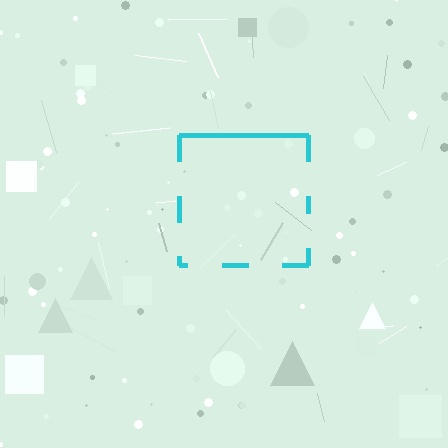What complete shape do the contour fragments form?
The contour fragments form a square.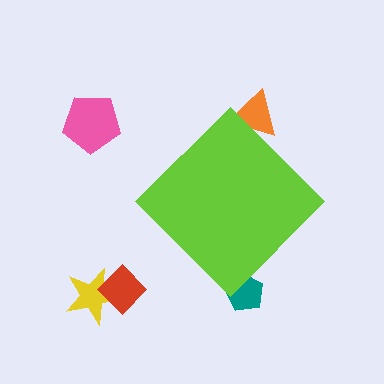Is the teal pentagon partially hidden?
Yes, the teal pentagon is partially hidden behind the lime diamond.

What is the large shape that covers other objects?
A lime diamond.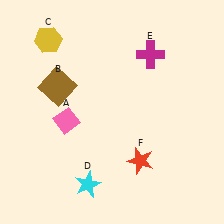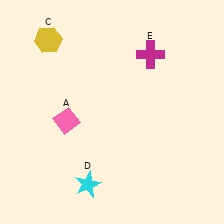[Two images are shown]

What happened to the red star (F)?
The red star (F) was removed in Image 2. It was in the bottom-right area of Image 1.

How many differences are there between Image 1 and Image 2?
There are 2 differences between the two images.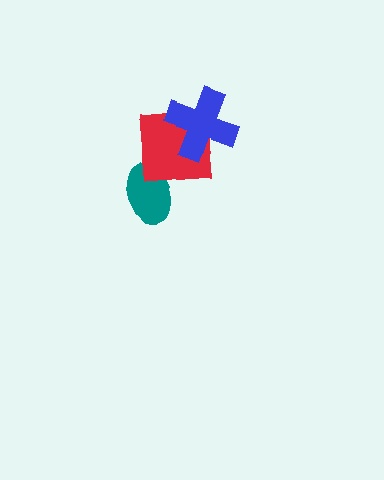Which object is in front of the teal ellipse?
The red square is in front of the teal ellipse.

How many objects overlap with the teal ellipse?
1 object overlaps with the teal ellipse.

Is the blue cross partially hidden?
No, no other shape covers it.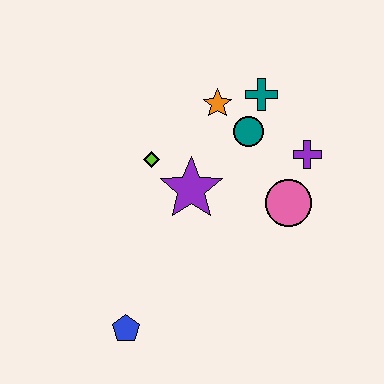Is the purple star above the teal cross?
No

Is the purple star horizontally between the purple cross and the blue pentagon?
Yes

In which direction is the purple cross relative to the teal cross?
The purple cross is below the teal cross.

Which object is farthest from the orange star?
The blue pentagon is farthest from the orange star.